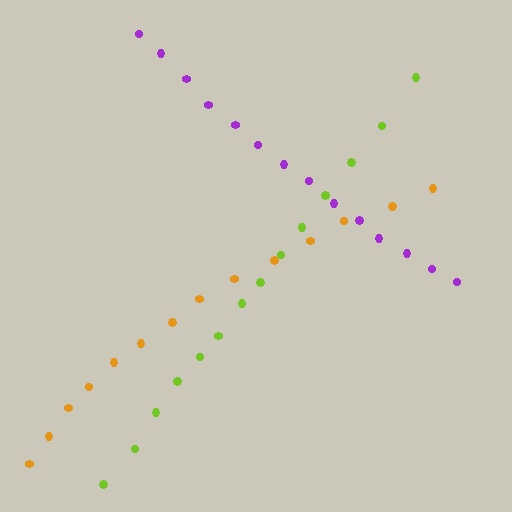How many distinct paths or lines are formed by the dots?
There are 3 distinct paths.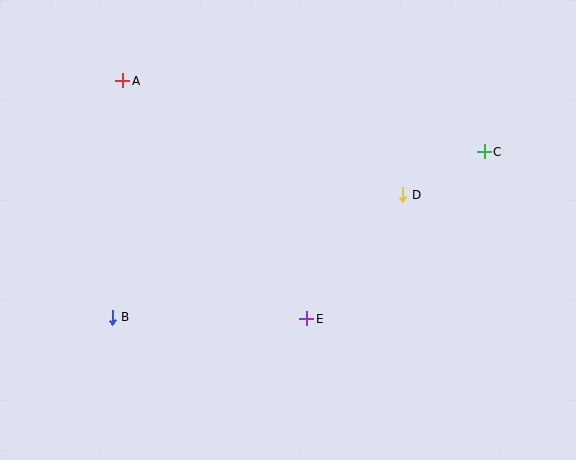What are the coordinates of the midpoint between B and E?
The midpoint between B and E is at (209, 318).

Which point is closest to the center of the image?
Point E at (307, 319) is closest to the center.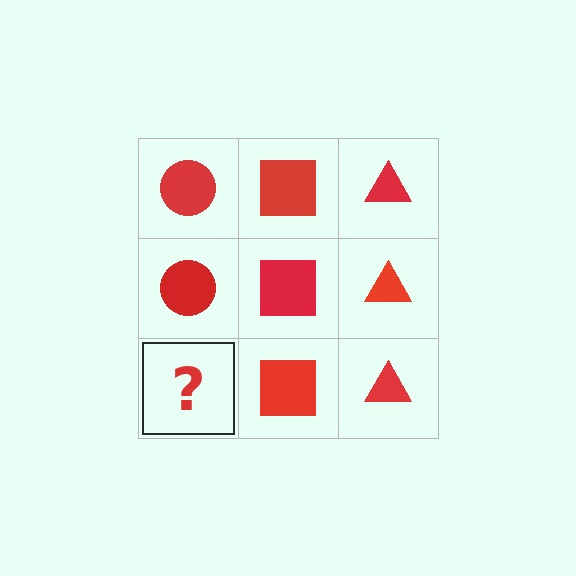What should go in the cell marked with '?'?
The missing cell should contain a red circle.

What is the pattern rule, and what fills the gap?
The rule is that each column has a consistent shape. The gap should be filled with a red circle.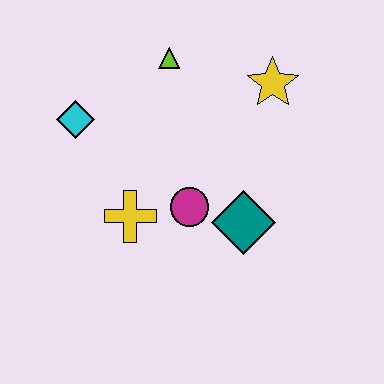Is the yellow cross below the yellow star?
Yes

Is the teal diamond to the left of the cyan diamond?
No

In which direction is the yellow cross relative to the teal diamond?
The yellow cross is to the left of the teal diamond.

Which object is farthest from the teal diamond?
The cyan diamond is farthest from the teal diamond.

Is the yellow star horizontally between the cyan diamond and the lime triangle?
No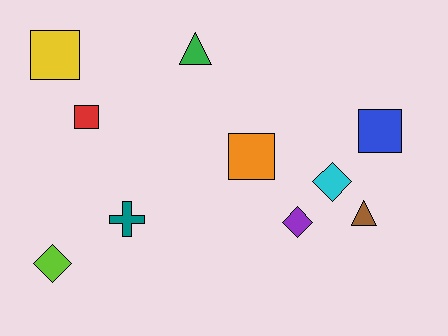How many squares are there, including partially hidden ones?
There are 4 squares.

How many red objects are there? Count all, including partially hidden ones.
There is 1 red object.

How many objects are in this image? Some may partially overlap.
There are 10 objects.